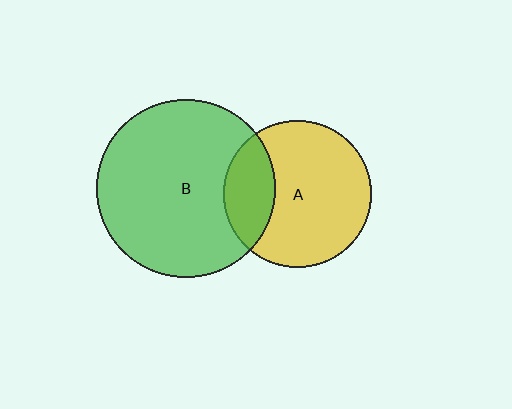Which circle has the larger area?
Circle B (green).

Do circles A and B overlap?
Yes.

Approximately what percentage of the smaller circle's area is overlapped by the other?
Approximately 25%.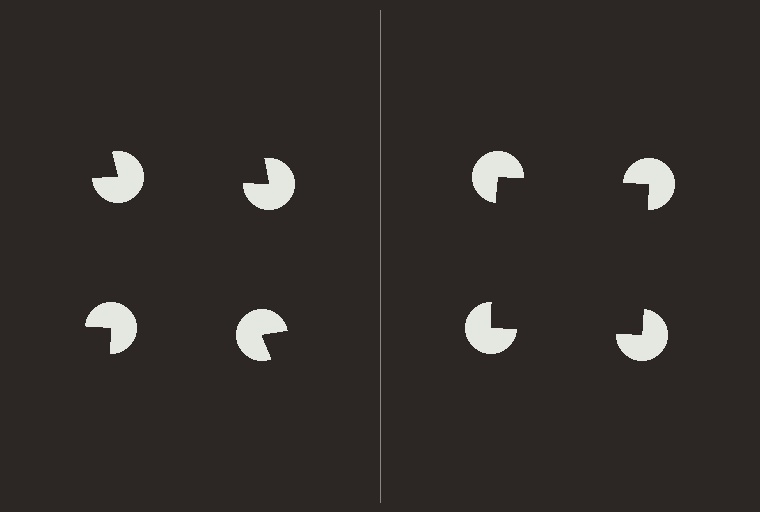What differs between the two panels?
The pac-man discs are positioned identically on both sides; only the wedge orientations differ. On the right they align to a square; on the left they are misaligned.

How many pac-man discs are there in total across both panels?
8 — 4 on each side.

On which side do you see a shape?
An illusory square appears on the right side. On the left side the wedge cuts are rotated, so no coherent shape forms.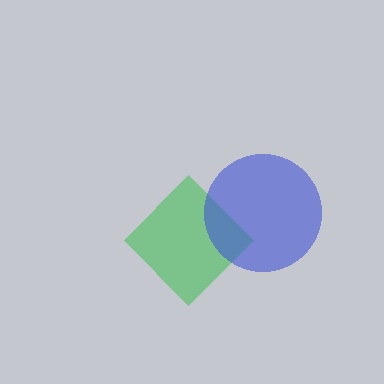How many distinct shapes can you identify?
There are 2 distinct shapes: a green diamond, a blue circle.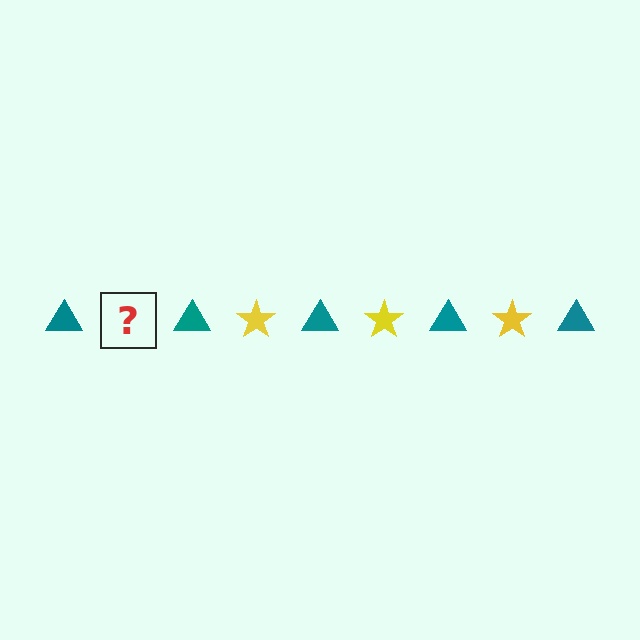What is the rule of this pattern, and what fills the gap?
The rule is that the pattern alternates between teal triangle and yellow star. The gap should be filled with a yellow star.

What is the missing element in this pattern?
The missing element is a yellow star.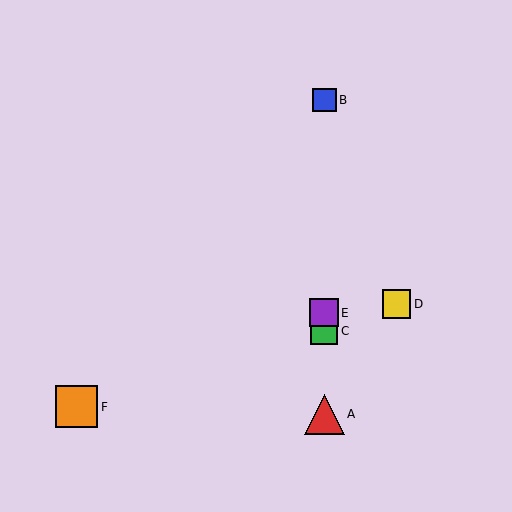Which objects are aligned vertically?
Objects A, B, C, E are aligned vertically.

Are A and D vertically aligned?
No, A is at x≈324 and D is at x≈397.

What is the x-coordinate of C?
Object C is at x≈324.